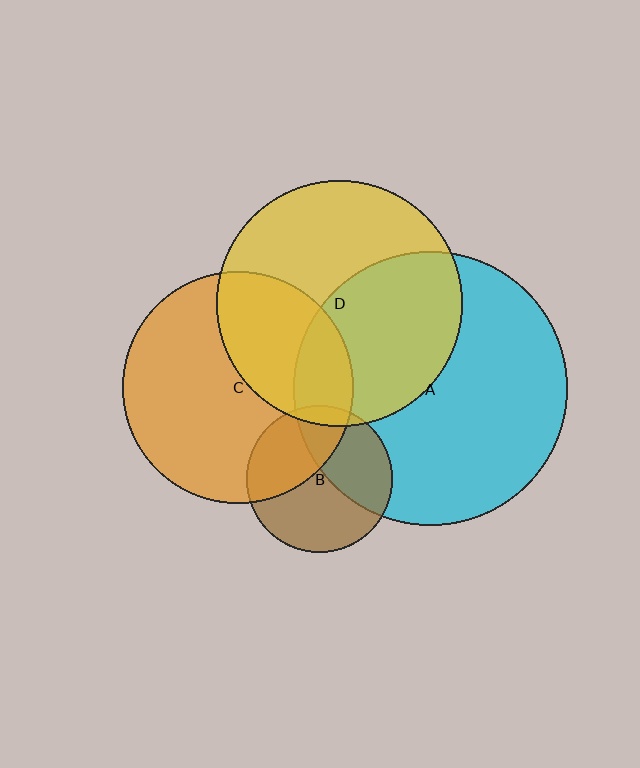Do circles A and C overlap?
Yes.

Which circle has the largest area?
Circle A (cyan).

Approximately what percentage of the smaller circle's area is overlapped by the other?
Approximately 15%.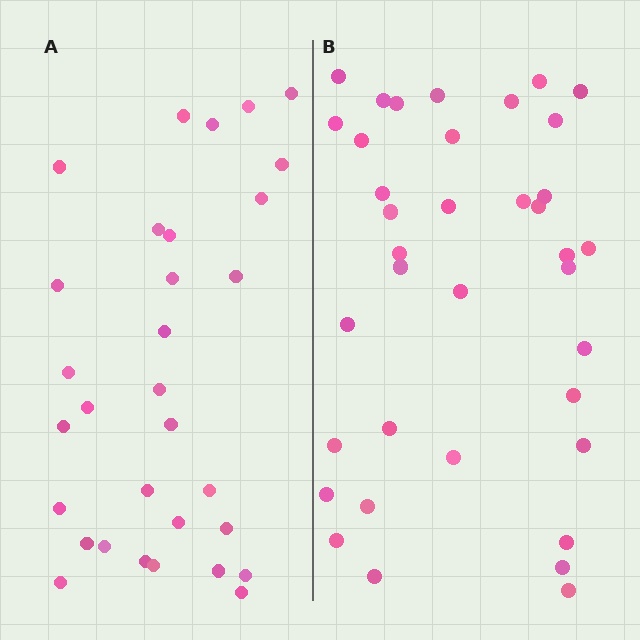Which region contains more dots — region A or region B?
Region B (the right region) has more dots.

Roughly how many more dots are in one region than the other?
Region B has about 6 more dots than region A.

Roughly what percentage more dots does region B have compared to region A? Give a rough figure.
About 20% more.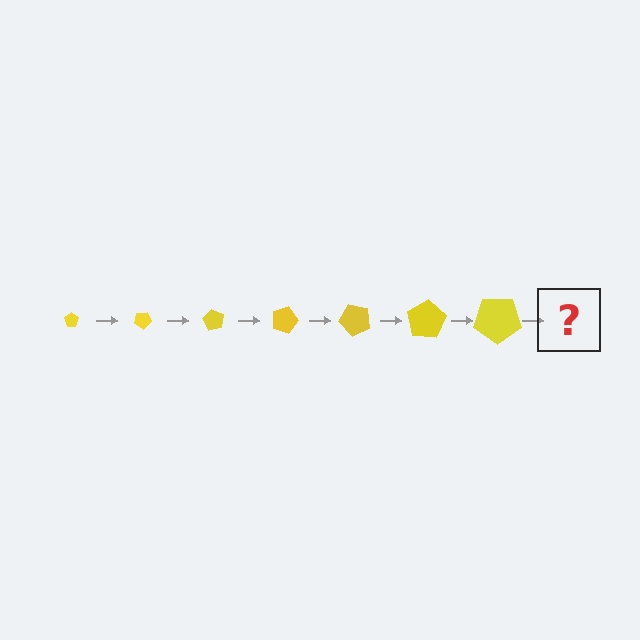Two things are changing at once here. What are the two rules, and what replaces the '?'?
The two rules are that the pentagon grows larger each step and it rotates 30 degrees each step. The '?' should be a pentagon, larger than the previous one and rotated 210 degrees from the start.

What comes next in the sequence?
The next element should be a pentagon, larger than the previous one and rotated 210 degrees from the start.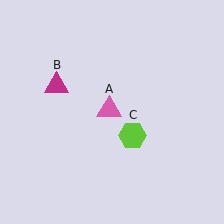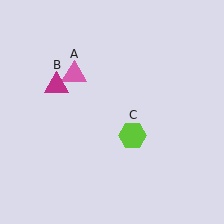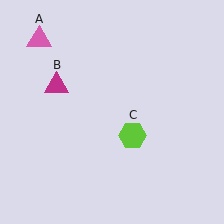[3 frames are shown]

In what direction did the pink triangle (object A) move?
The pink triangle (object A) moved up and to the left.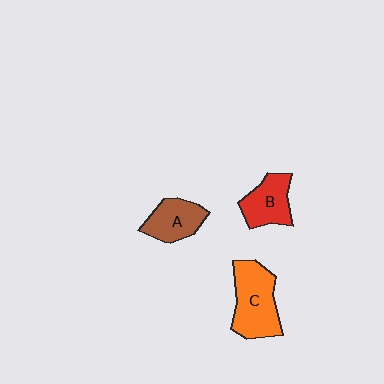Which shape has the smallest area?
Shape A (brown).